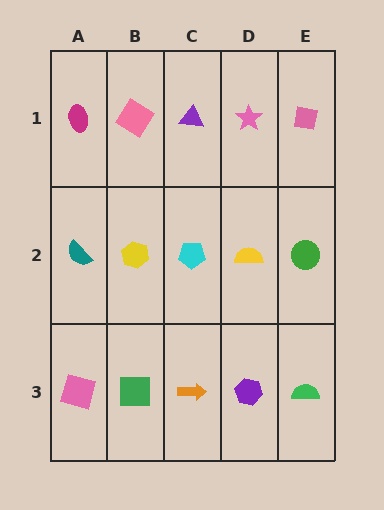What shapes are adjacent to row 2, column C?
A purple triangle (row 1, column C), an orange arrow (row 3, column C), a yellow hexagon (row 2, column B), a yellow semicircle (row 2, column D).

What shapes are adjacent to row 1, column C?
A cyan pentagon (row 2, column C), a pink diamond (row 1, column B), a pink star (row 1, column D).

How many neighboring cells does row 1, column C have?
3.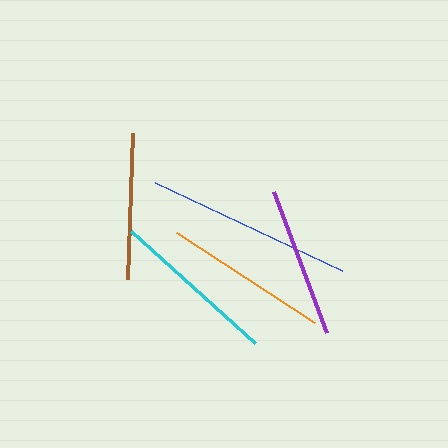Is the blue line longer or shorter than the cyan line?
The blue line is longer than the cyan line.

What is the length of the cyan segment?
The cyan segment is approximately 167 pixels long.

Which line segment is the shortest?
The brown line is the shortest at approximately 147 pixels.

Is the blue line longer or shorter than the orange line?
The blue line is longer than the orange line.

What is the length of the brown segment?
The brown segment is approximately 147 pixels long.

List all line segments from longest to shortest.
From longest to shortest: blue, cyan, orange, purple, brown.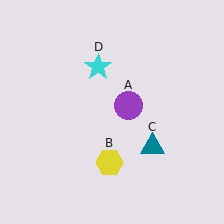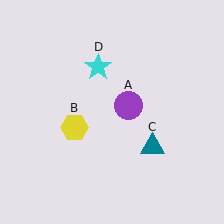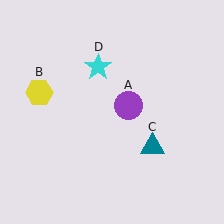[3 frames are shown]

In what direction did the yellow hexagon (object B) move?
The yellow hexagon (object B) moved up and to the left.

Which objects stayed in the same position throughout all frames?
Purple circle (object A) and teal triangle (object C) and cyan star (object D) remained stationary.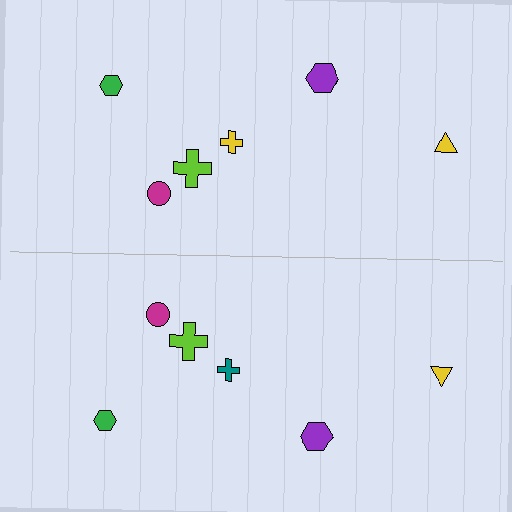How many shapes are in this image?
There are 12 shapes in this image.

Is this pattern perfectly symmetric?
No, the pattern is not perfectly symmetric. The teal cross on the bottom side breaks the symmetry — its mirror counterpart is yellow.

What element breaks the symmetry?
The teal cross on the bottom side breaks the symmetry — its mirror counterpart is yellow.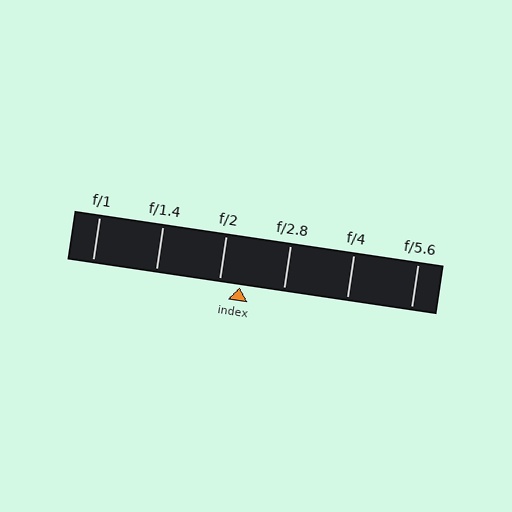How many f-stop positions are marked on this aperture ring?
There are 6 f-stop positions marked.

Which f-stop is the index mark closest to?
The index mark is closest to f/2.